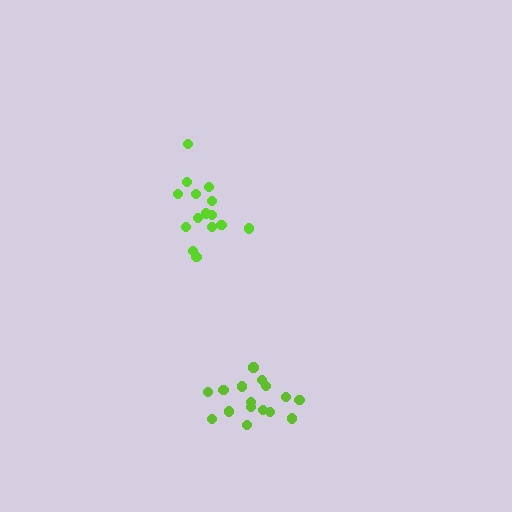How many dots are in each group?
Group 1: 15 dots, Group 2: 16 dots (31 total).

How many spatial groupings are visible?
There are 2 spatial groupings.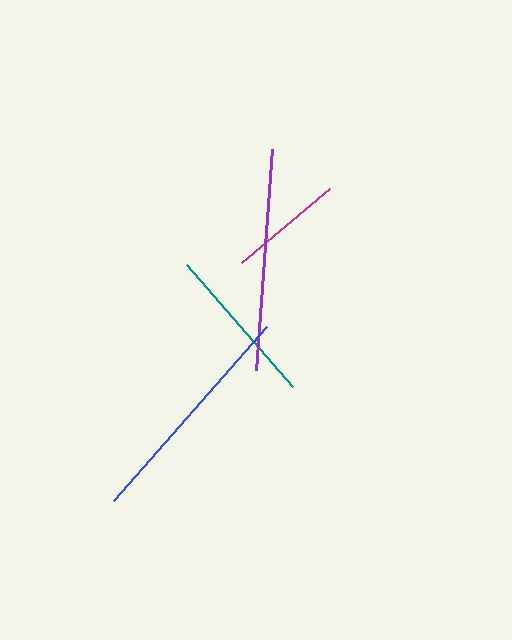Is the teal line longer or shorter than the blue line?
The blue line is longer than the teal line.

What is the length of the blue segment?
The blue segment is approximately 231 pixels long.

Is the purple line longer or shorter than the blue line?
The blue line is longer than the purple line.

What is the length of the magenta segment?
The magenta segment is approximately 114 pixels long.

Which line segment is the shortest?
The magenta line is the shortest at approximately 114 pixels.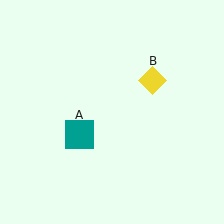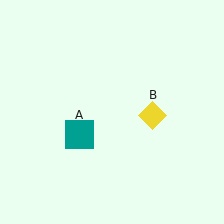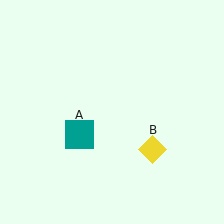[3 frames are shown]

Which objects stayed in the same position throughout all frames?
Teal square (object A) remained stationary.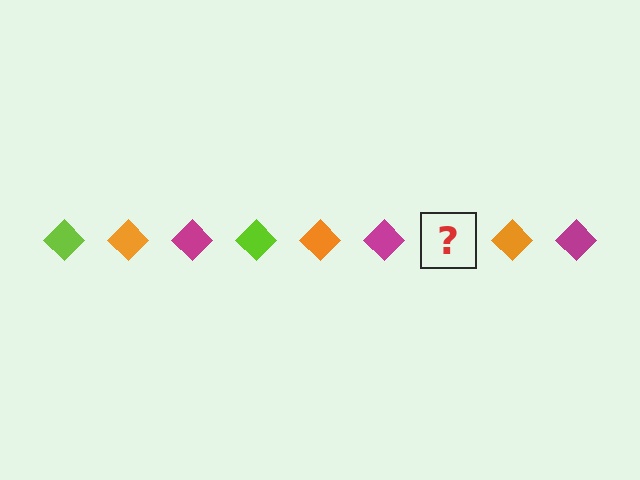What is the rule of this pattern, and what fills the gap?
The rule is that the pattern cycles through lime, orange, magenta diamonds. The gap should be filled with a lime diamond.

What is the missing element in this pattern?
The missing element is a lime diamond.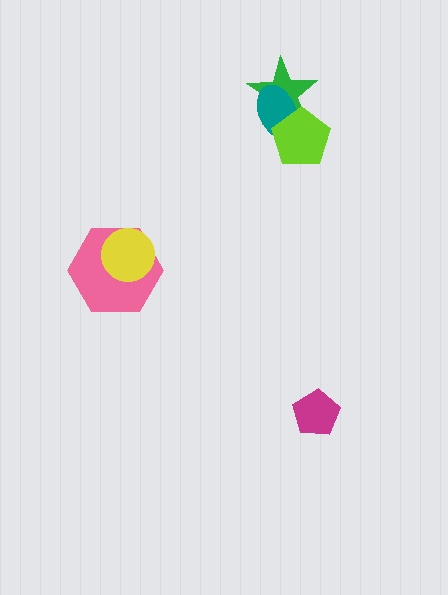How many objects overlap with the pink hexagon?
1 object overlaps with the pink hexagon.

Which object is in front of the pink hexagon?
The yellow circle is in front of the pink hexagon.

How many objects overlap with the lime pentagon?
2 objects overlap with the lime pentagon.